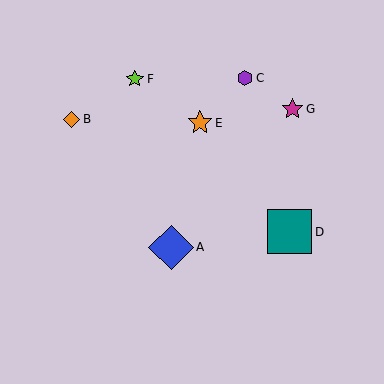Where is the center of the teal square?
The center of the teal square is at (289, 232).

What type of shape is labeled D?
Shape D is a teal square.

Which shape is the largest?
The blue diamond (labeled A) is the largest.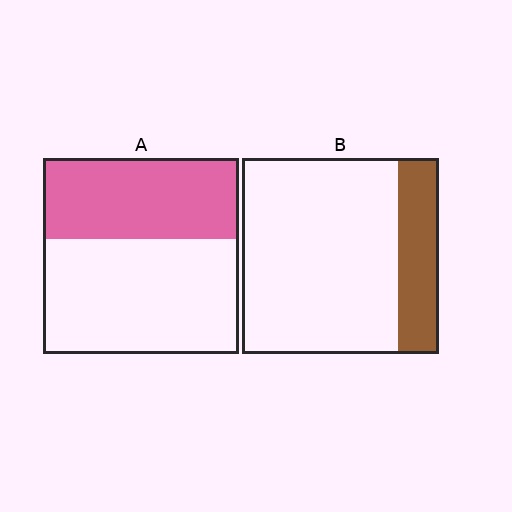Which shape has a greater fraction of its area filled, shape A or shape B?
Shape A.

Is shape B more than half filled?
No.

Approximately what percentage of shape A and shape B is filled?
A is approximately 40% and B is approximately 20%.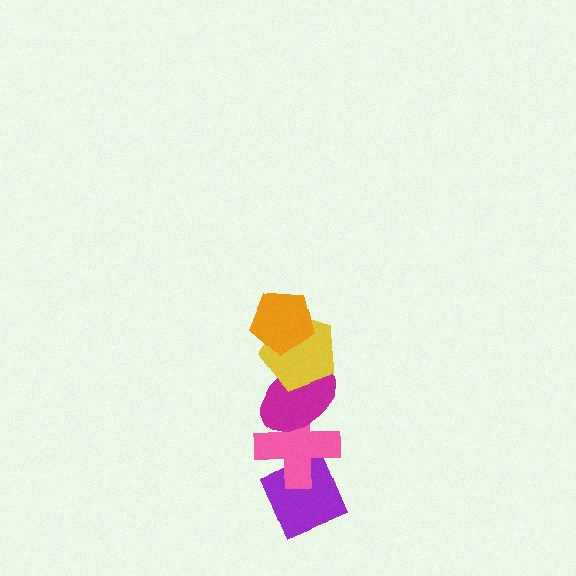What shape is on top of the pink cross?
The magenta ellipse is on top of the pink cross.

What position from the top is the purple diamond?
The purple diamond is 5th from the top.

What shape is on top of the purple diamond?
The pink cross is on top of the purple diamond.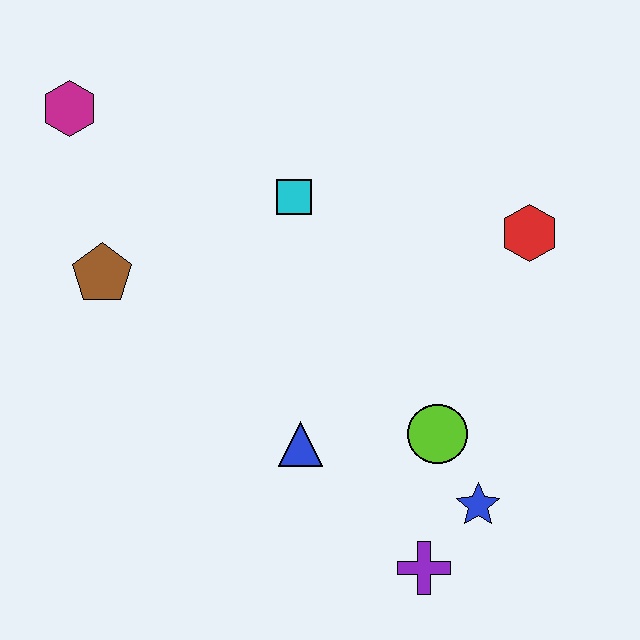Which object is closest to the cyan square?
The brown pentagon is closest to the cyan square.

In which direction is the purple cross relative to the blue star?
The purple cross is below the blue star.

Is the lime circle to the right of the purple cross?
Yes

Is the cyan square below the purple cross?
No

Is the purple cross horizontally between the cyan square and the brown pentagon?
No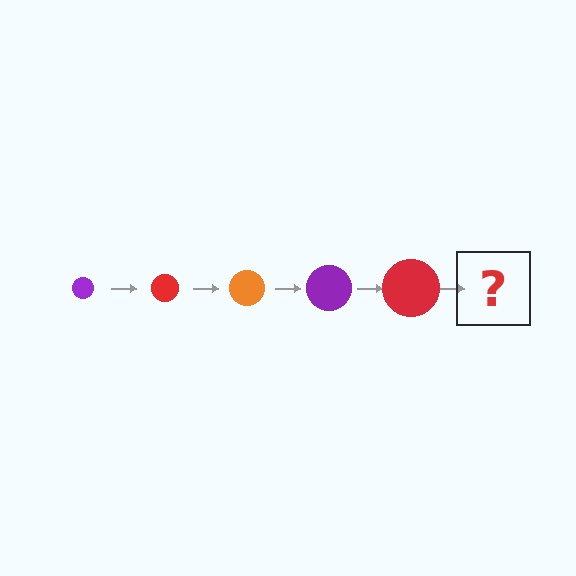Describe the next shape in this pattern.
It should be an orange circle, larger than the previous one.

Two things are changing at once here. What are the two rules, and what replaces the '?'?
The two rules are that the circle grows larger each step and the color cycles through purple, red, and orange. The '?' should be an orange circle, larger than the previous one.